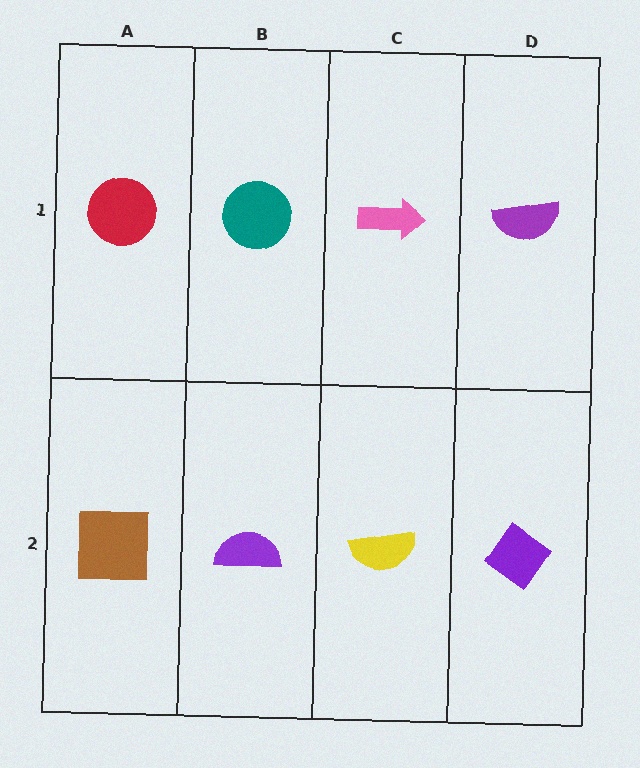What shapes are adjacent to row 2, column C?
A pink arrow (row 1, column C), a purple semicircle (row 2, column B), a purple diamond (row 2, column D).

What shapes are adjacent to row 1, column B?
A purple semicircle (row 2, column B), a red circle (row 1, column A), a pink arrow (row 1, column C).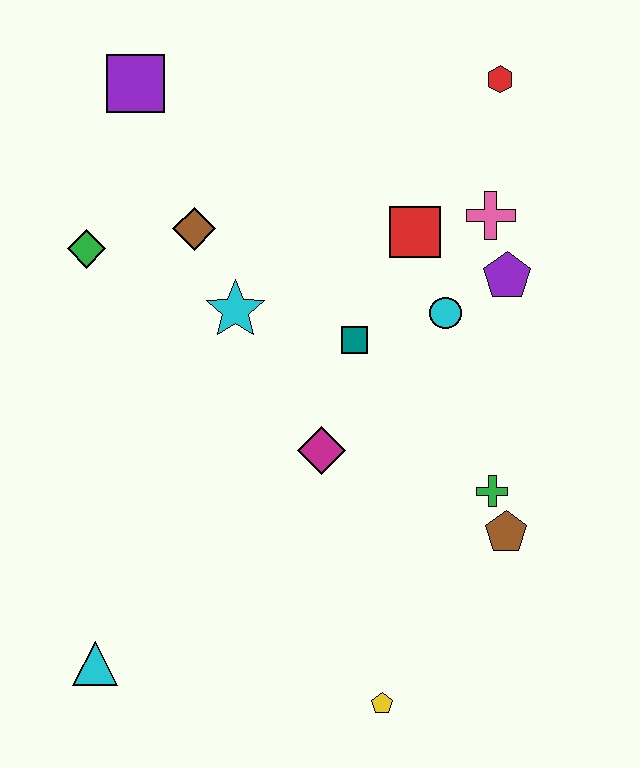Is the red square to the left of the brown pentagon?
Yes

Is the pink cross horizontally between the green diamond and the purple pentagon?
Yes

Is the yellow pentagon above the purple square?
No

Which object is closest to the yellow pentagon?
The brown pentagon is closest to the yellow pentagon.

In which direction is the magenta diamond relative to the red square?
The magenta diamond is below the red square.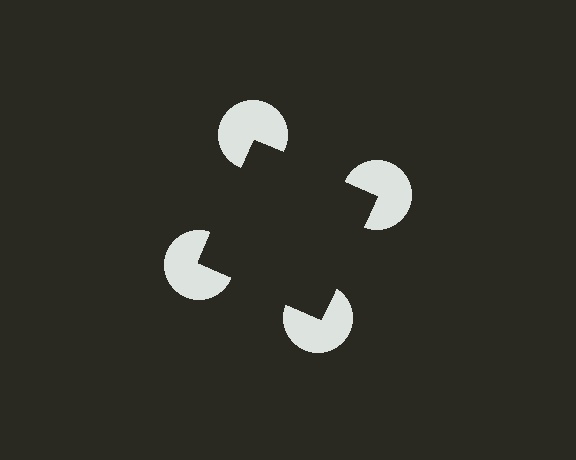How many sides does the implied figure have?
4 sides.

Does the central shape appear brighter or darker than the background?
It typically appears slightly darker than the background, even though no actual brightness change is drawn.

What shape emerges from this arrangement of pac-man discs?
An illusory square — its edges are inferred from the aligned wedge cuts in the pac-man discs, not physically drawn.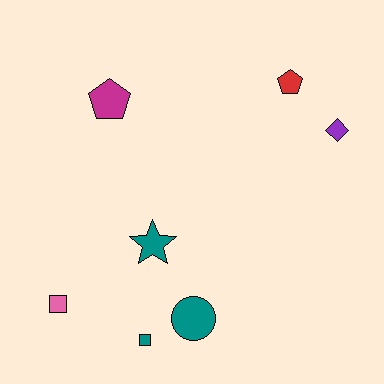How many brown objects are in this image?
There are no brown objects.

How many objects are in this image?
There are 7 objects.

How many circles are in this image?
There is 1 circle.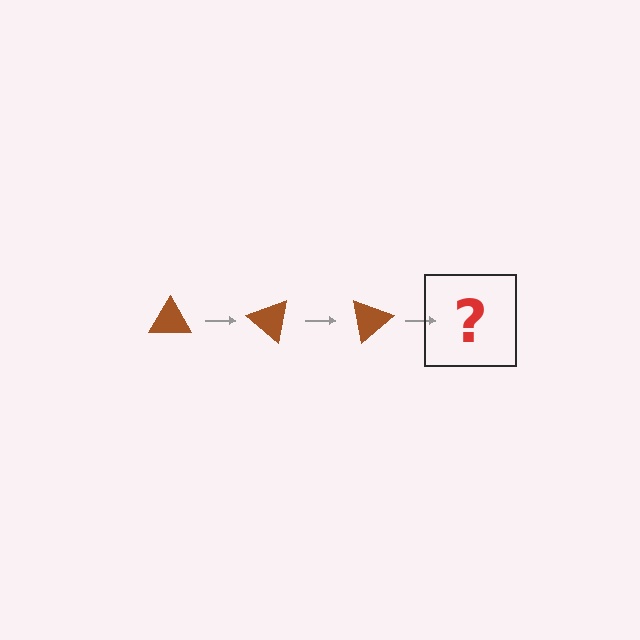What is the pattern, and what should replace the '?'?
The pattern is that the triangle rotates 40 degrees each step. The '?' should be a brown triangle rotated 120 degrees.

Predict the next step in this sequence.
The next step is a brown triangle rotated 120 degrees.